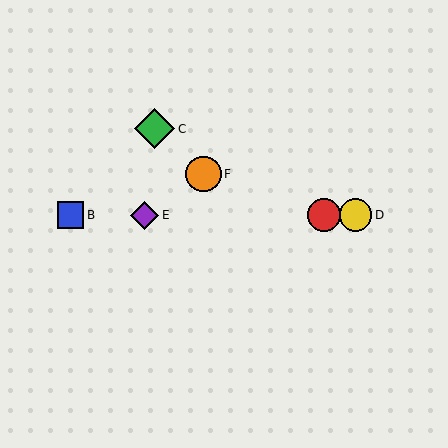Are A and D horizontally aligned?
Yes, both are at y≈215.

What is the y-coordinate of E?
Object E is at y≈215.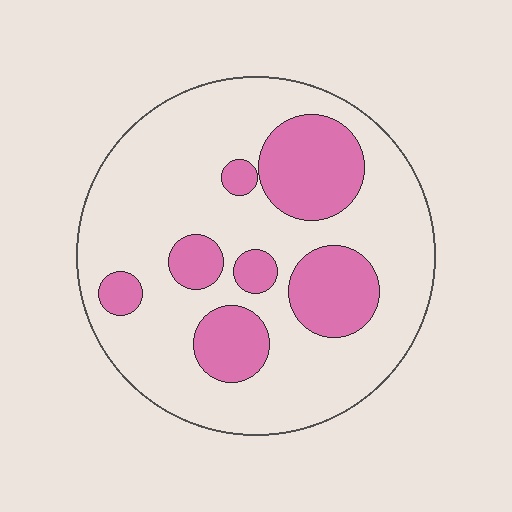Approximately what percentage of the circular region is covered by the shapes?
Approximately 25%.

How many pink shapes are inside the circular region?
7.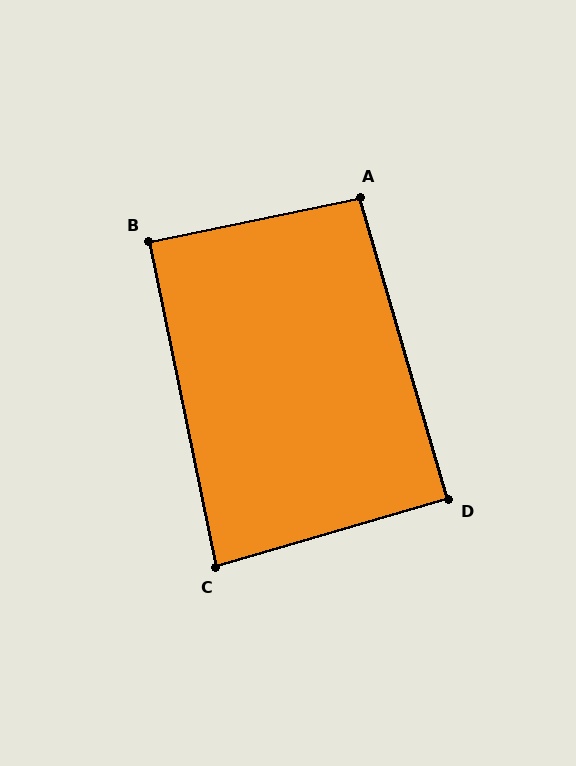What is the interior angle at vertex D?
Approximately 90 degrees (approximately right).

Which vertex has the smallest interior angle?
C, at approximately 85 degrees.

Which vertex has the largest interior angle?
A, at approximately 95 degrees.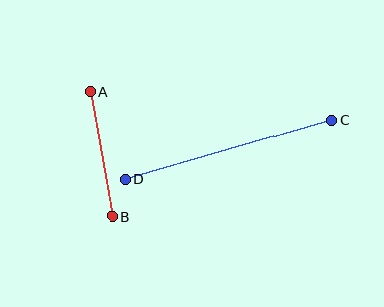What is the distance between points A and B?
The distance is approximately 126 pixels.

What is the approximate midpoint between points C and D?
The midpoint is at approximately (229, 150) pixels.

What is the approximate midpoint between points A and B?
The midpoint is at approximately (101, 154) pixels.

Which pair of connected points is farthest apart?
Points C and D are farthest apart.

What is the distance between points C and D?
The distance is approximately 215 pixels.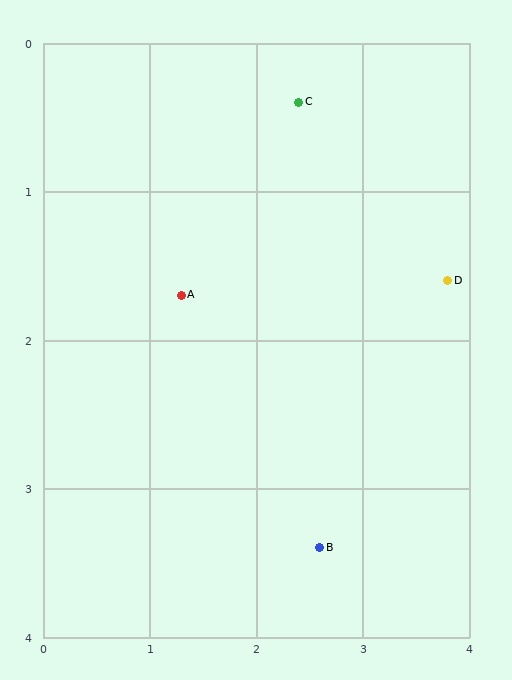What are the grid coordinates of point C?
Point C is at approximately (2.4, 0.4).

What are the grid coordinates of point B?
Point B is at approximately (2.6, 3.4).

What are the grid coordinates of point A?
Point A is at approximately (1.3, 1.7).